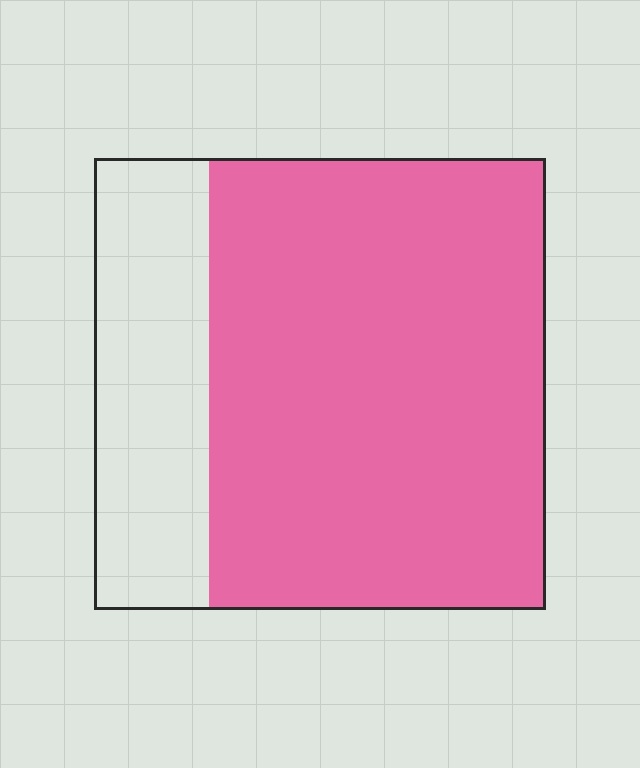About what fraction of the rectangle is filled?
About three quarters (3/4).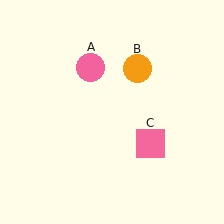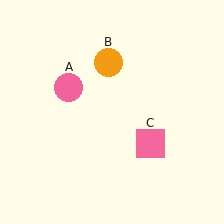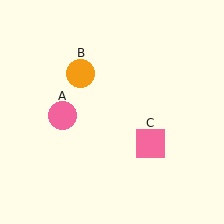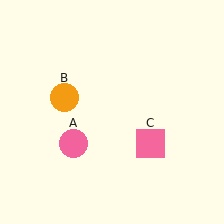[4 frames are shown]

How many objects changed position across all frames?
2 objects changed position: pink circle (object A), orange circle (object B).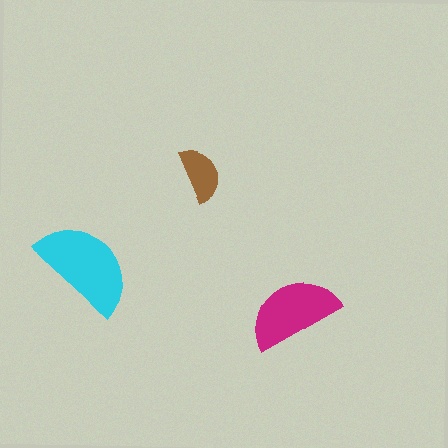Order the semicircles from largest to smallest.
the cyan one, the magenta one, the brown one.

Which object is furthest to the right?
The magenta semicircle is rightmost.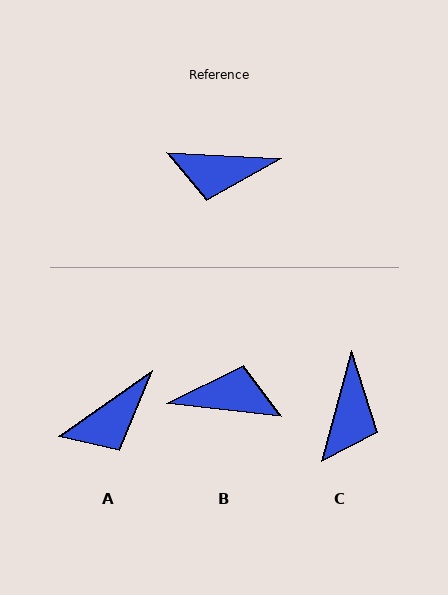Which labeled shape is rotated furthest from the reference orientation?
B, about 176 degrees away.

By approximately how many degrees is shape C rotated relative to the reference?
Approximately 78 degrees counter-clockwise.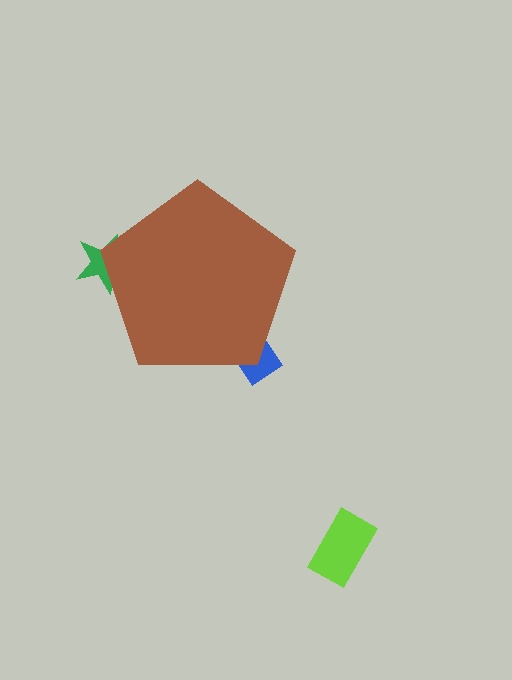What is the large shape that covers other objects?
A brown pentagon.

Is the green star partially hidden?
Yes, the green star is partially hidden behind the brown pentagon.